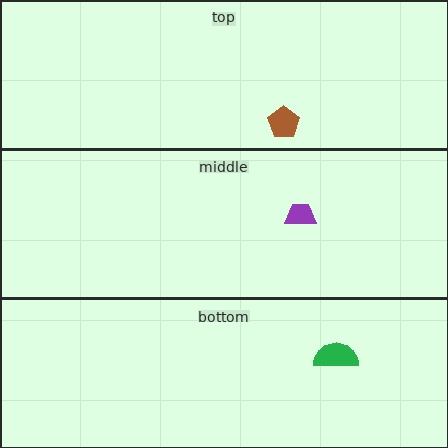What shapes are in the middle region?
The purple trapezoid.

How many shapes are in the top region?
1.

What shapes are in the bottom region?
The green semicircle.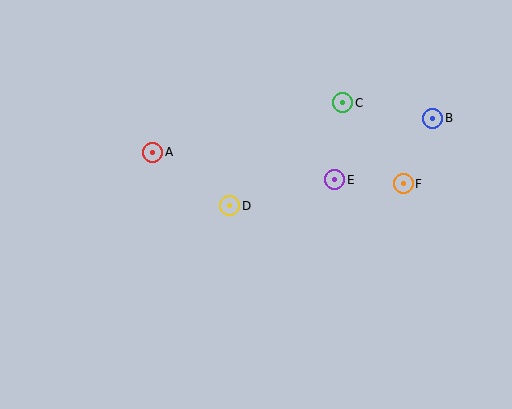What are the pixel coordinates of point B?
Point B is at (433, 118).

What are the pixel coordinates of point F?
Point F is at (403, 184).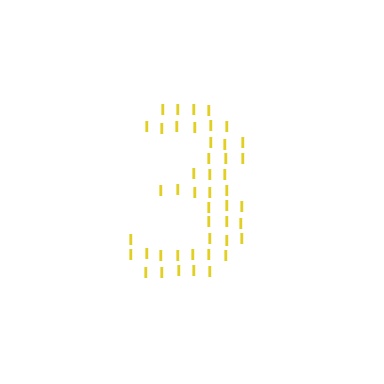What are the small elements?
The small elements are letter I's.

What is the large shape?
The large shape is the digit 3.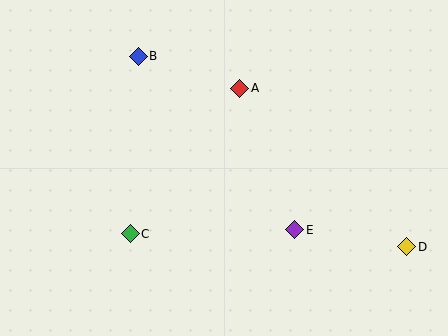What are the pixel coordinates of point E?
Point E is at (295, 230).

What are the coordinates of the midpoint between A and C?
The midpoint between A and C is at (185, 161).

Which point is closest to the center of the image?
Point A at (240, 88) is closest to the center.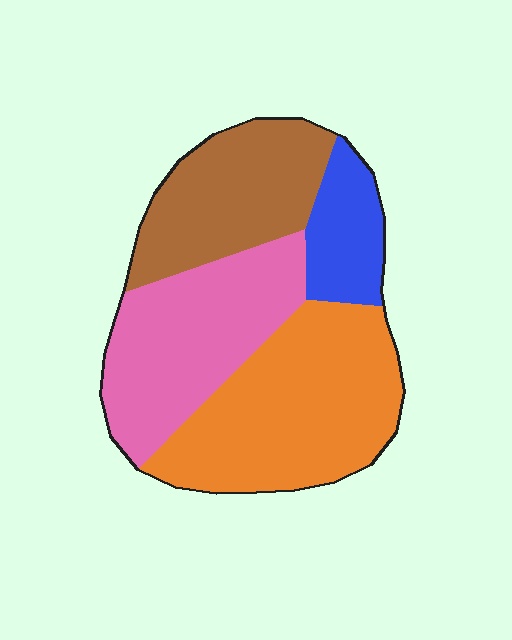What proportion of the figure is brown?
Brown covers 24% of the figure.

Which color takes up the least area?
Blue, at roughly 10%.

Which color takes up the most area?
Orange, at roughly 35%.